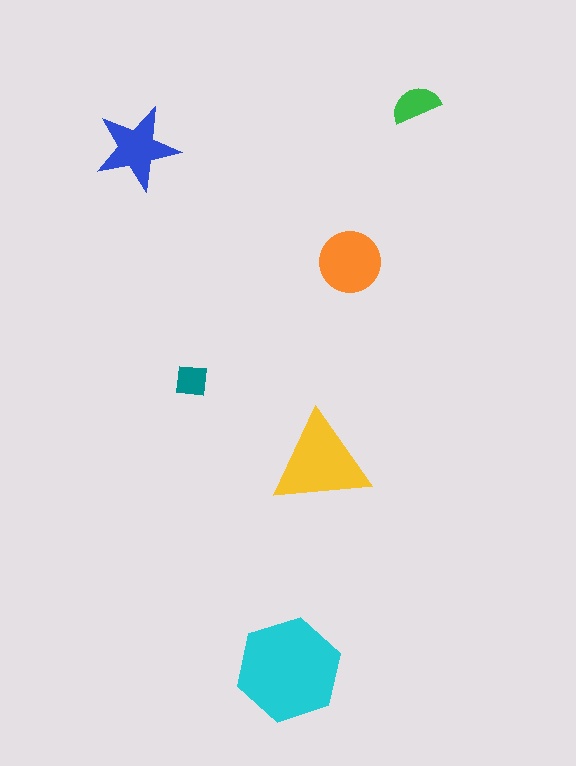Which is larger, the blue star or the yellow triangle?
The yellow triangle.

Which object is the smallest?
The teal square.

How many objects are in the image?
There are 6 objects in the image.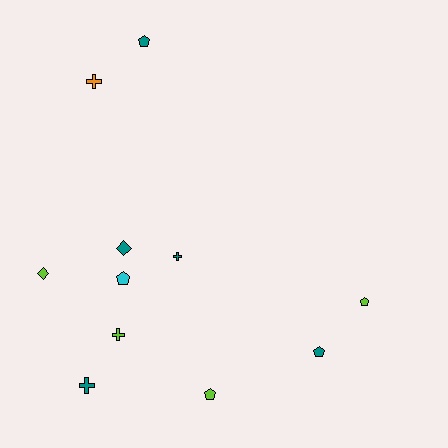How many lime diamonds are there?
There is 1 lime diamond.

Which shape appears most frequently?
Pentagon, with 5 objects.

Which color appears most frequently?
Teal, with 5 objects.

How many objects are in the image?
There are 11 objects.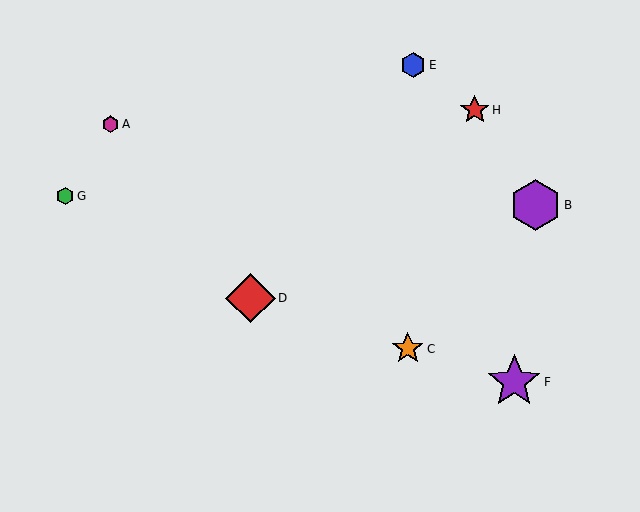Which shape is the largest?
The purple star (labeled F) is the largest.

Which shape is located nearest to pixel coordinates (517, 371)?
The purple star (labeled F) at (514, 382) is nearest to that location.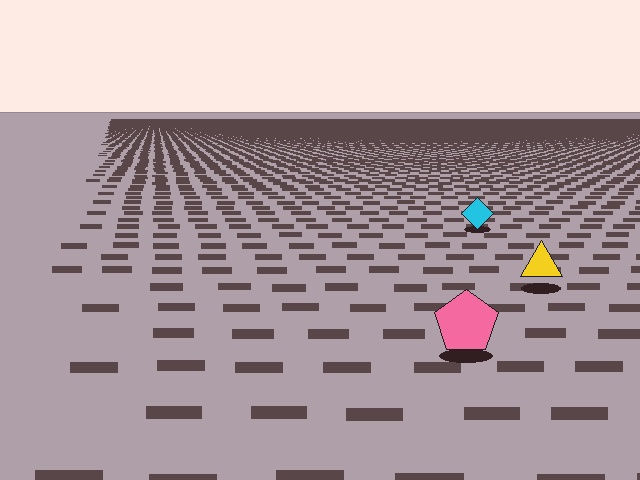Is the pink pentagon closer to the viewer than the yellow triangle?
Yes. The pink pentagon is closer — you can tell from the texture gradient: the ground texture is coarser near it.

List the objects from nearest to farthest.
From nearest to farthest: the pink pentagon, the yellow triangle, the cyan diamond.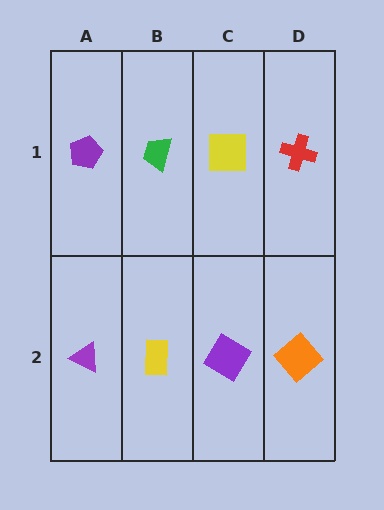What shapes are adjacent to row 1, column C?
A purple diamond (row 2, column C), a green trapezoid (row 1, column B), a red cross (row 1, column D).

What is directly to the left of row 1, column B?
A purple pentagon.